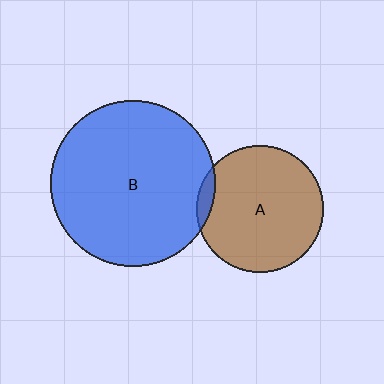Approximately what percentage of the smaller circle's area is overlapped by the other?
Approximately 5%.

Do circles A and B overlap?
Yes.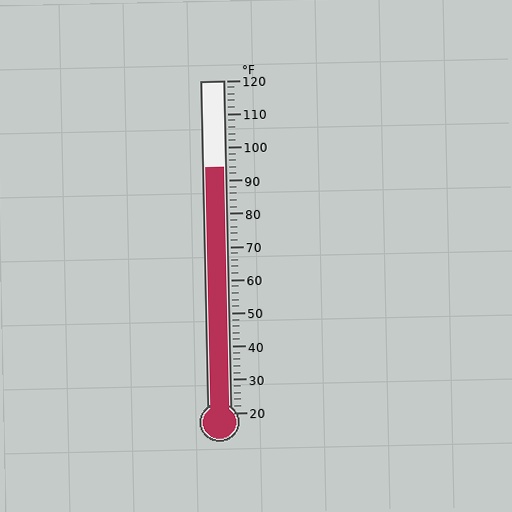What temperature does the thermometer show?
The thermometer shows approximately 94°F.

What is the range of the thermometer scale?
The thermometer scale ranges from 20°F to 120°F.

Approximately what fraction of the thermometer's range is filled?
The thermometer is filled to approximately 75% of its range.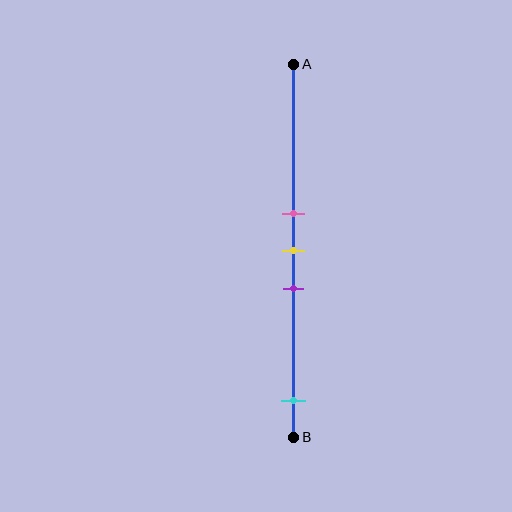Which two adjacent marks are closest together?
The pink and yellow marks are the closest adjacent pair.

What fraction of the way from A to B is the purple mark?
The purple mark is approximately 60% (0.6) of the way from A to B.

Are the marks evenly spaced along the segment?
No, the marks are not evenly spaced.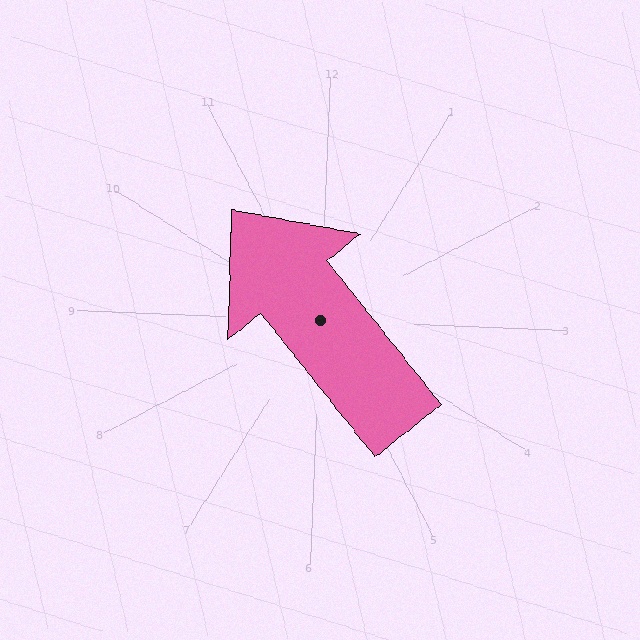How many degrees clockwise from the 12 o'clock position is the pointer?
Approximately 319 degrees.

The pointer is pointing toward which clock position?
Roughly 11 o'clock.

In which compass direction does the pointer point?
Northwest.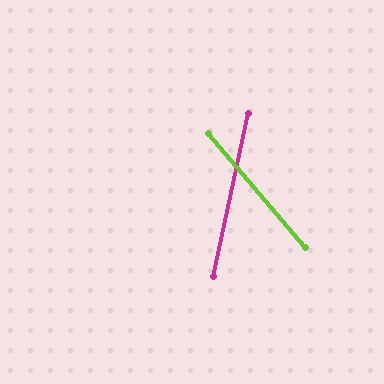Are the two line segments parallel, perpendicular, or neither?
Neither parallel nor perpendicular — they differ by about 53°.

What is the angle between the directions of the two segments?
Approximately 53 degrees.